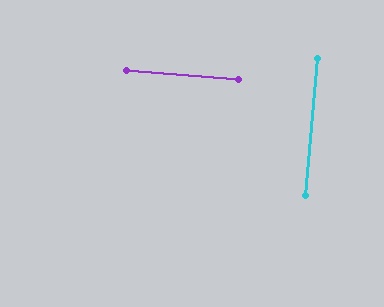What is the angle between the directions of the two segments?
Approximately 90 degrees.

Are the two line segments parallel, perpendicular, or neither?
Perpendicular — they meet at approximately 90°.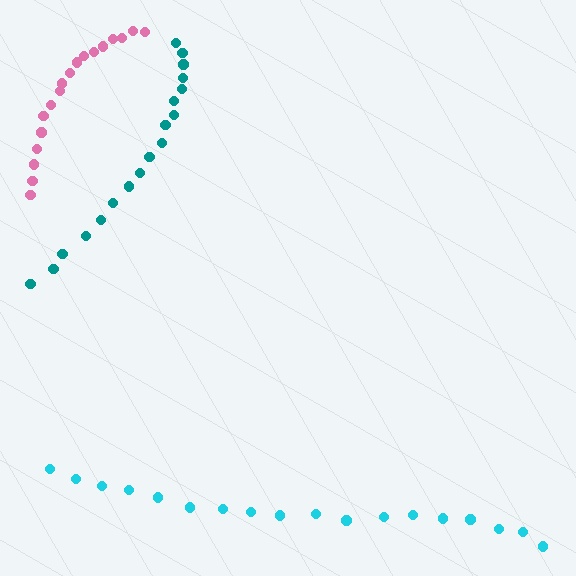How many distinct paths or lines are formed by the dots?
There are 3 distinct paths.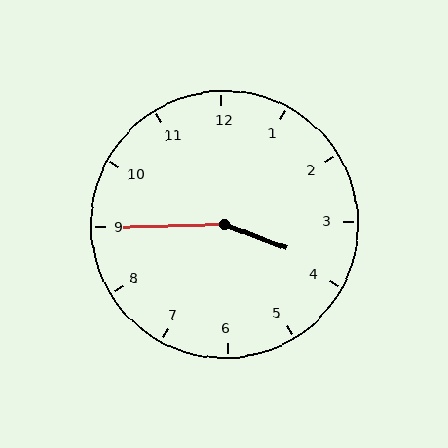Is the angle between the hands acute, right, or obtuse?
It is obtuse.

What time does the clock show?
3:45.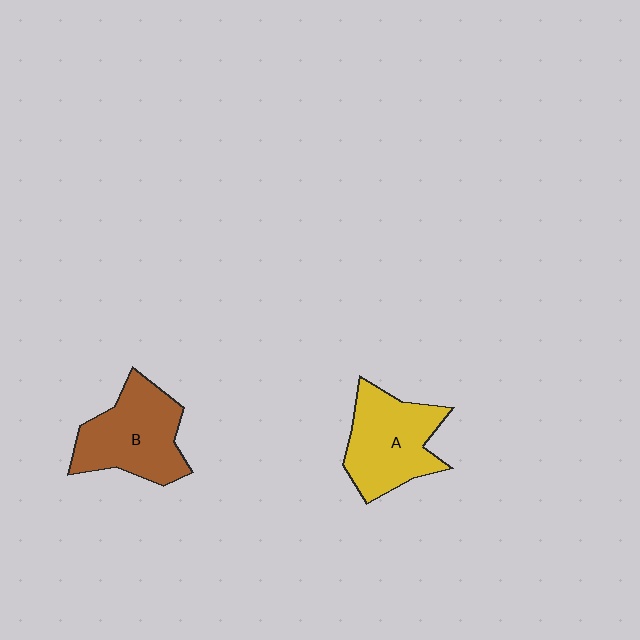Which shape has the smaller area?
Shape A (yellow).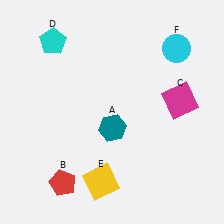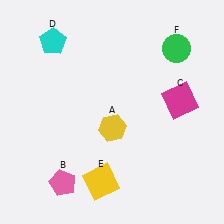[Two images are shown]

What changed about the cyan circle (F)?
In Image 1, F is cyan. In Image 2, it changed to green.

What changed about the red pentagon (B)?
In Image 1, B is red. In Image 2, it changed to pink.